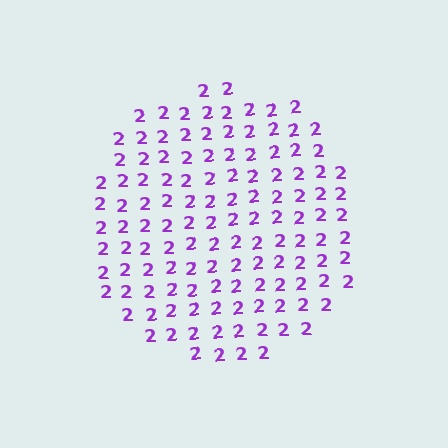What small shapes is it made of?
It is made of small digit 2's.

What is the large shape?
The large shape is a circle.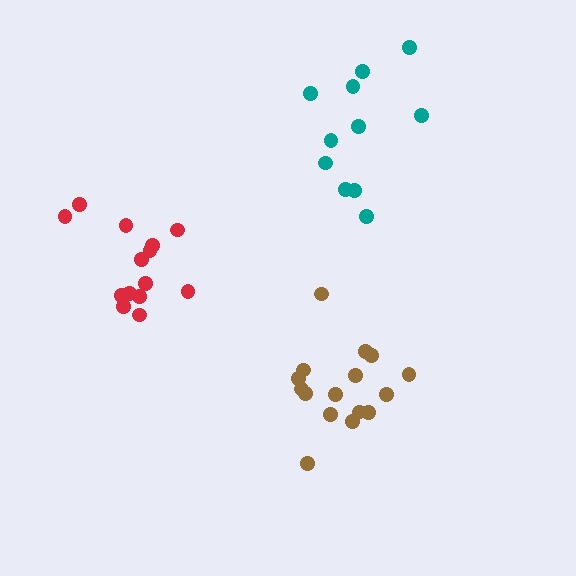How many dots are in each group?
Group 1: 14 dots, Group 2: 16 dots, Group 3: 11 dots (41 total).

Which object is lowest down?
The brown cluster is bottommost.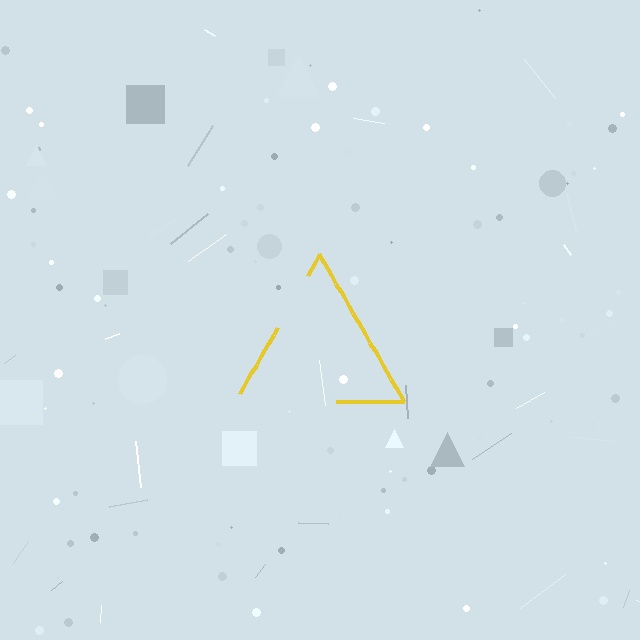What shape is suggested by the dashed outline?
The dashed outline suggests a triangle.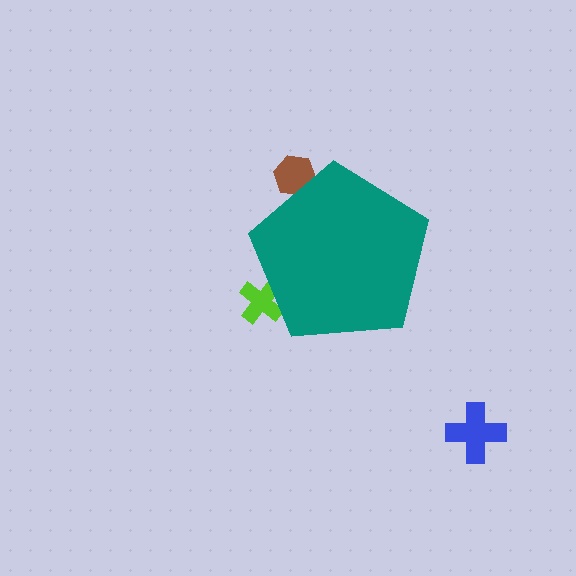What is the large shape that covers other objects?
A teal pentagon.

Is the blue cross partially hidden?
No, the blue cross is fully visible.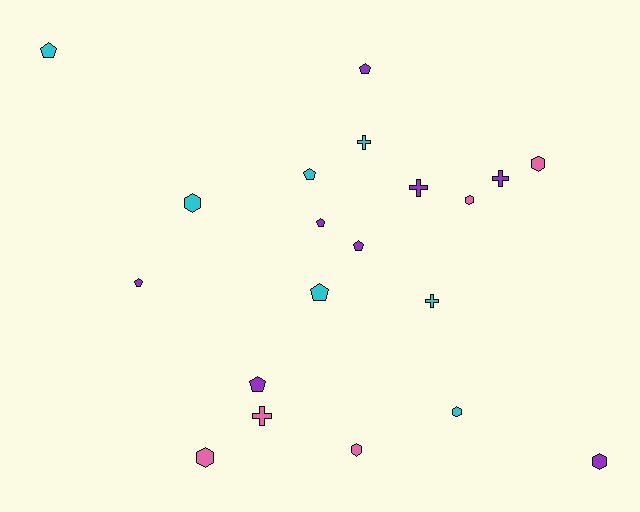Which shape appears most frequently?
Pentagon, with 8 objects.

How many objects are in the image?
There are 20 objects.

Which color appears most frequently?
Purple, with 8 objects.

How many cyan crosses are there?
There are 2 cyan crosses.